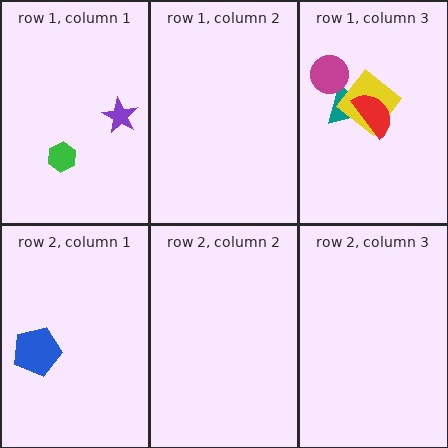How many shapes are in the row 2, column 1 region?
1.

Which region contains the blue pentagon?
The row 2, column 1 region.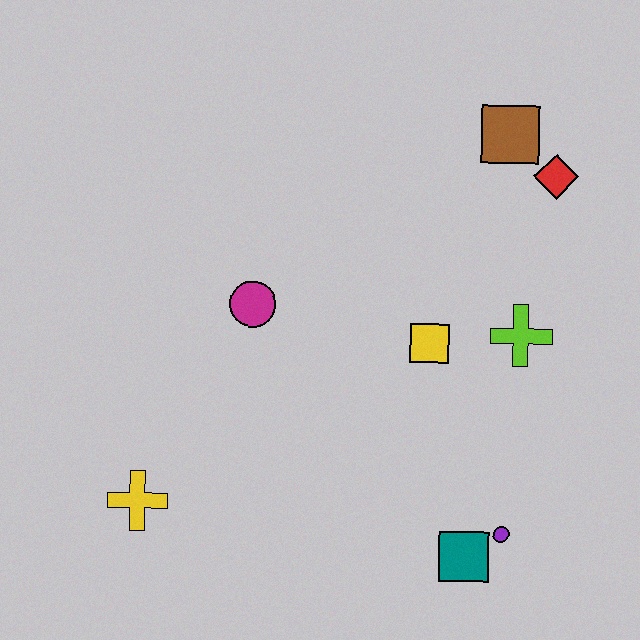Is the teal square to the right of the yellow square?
Yes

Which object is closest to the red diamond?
The brown square is closest to the red diamond.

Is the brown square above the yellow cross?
Yes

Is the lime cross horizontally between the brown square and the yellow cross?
No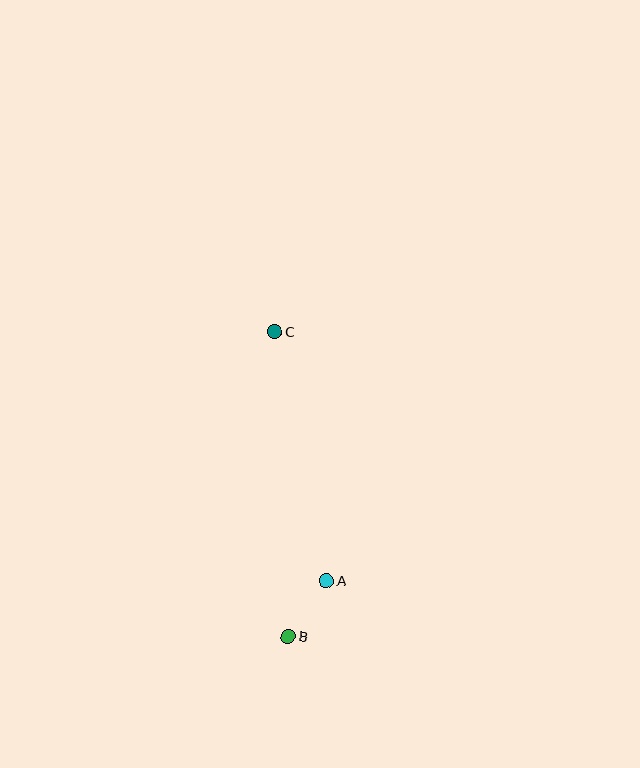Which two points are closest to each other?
Points A and B are closest to each other.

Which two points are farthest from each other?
Points B and C are farthest from each other.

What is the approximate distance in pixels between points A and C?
The distance between A and C is approximately 254 pixels.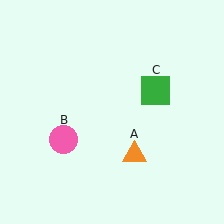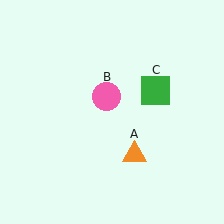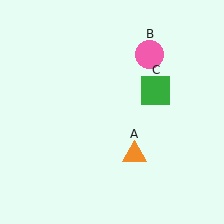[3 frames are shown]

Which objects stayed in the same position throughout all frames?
Orange triangle (object A) and green square (object C) remained stationary.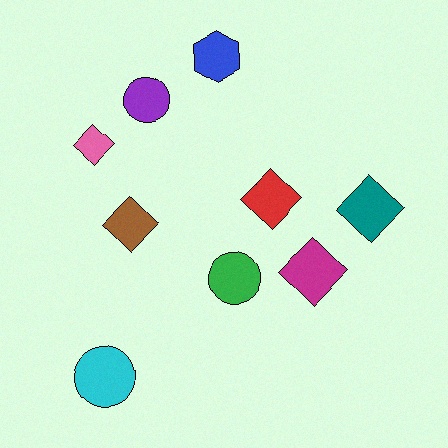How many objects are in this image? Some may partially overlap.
There are 9 objects.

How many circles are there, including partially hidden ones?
There are 3 circles.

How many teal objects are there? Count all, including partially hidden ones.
There is 1 teal object.